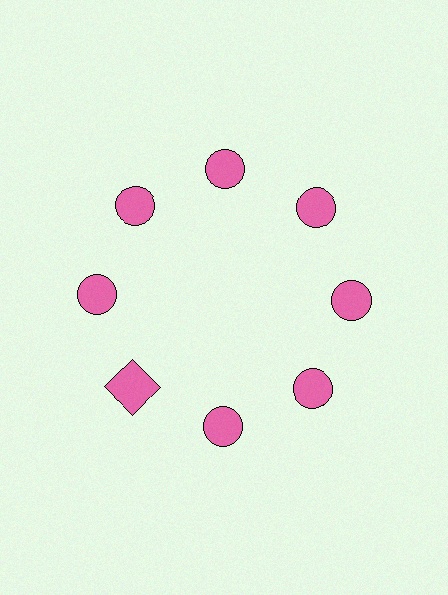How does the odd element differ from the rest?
It has a different shape: square instead of circle.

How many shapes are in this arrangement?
There are 8 shapes arranged in a ring pattern.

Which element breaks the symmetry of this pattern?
The pink square at roughly the 8 o'clock position breaks the symmetry. All other shapes are pink circles.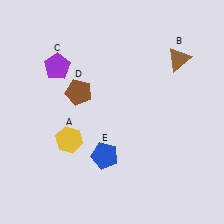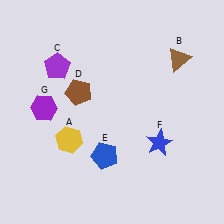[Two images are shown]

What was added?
A blue star (F), a purple hexagon (G) were added in Image 2.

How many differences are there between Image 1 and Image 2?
There are 2 differences between the two images.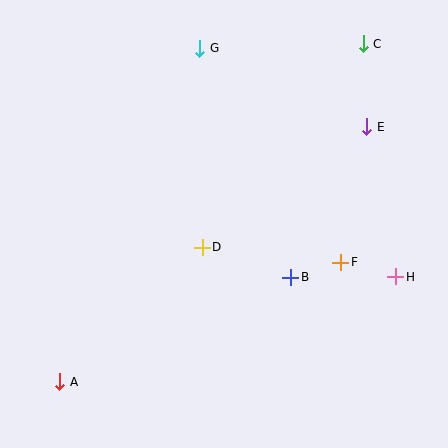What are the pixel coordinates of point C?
Point C is at (363, 44).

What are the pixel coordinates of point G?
Point G is at (200, 48).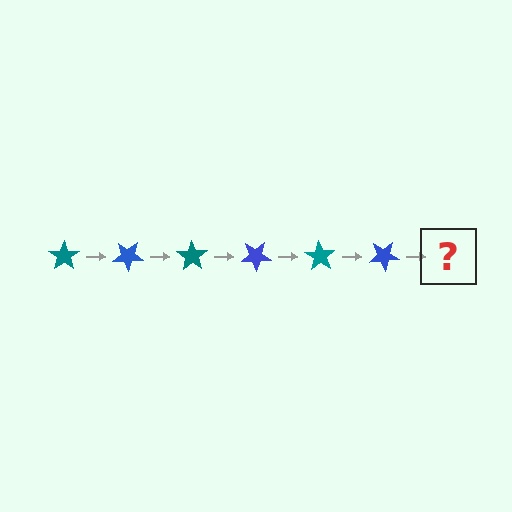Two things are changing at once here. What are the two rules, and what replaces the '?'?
The two rules are that it rotates 35 degrees each step and the color cycles through teal and blue. The '?' should be a teal star, rotated 210 degrees from the start.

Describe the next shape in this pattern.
It should be a teal star, rotated 210 degrees from the start.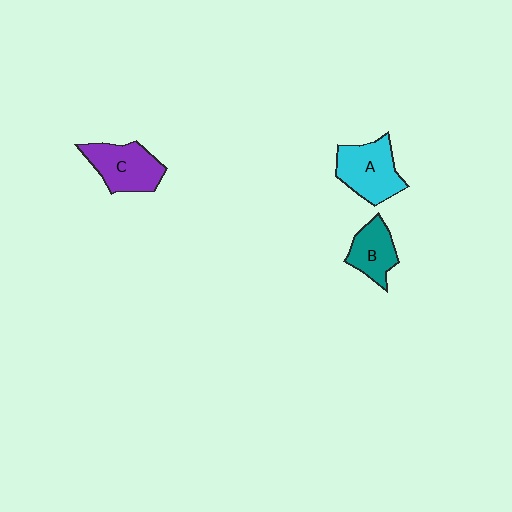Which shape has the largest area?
Shape A (cyan).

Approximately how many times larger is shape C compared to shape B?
Approximately 1.3 times.